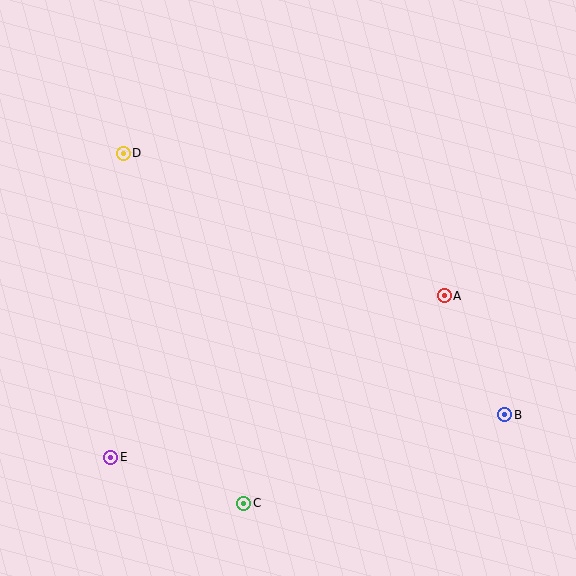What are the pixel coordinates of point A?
Point A is at (444, 296).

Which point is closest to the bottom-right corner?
Point B is closest to the bottom-right corner.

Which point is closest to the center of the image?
Point A at (444, 296) is closest to the center.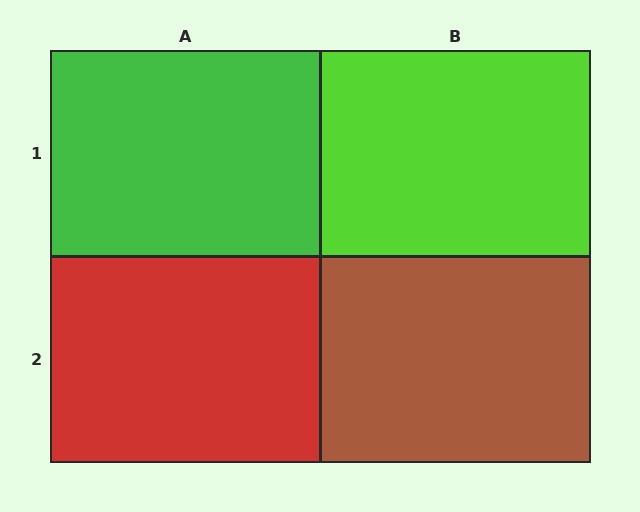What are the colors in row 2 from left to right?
Red, brown.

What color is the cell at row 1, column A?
Green.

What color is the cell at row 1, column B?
Lime.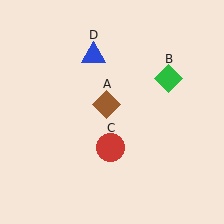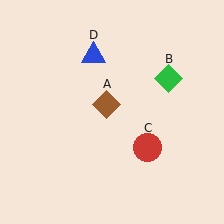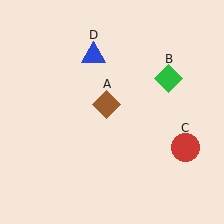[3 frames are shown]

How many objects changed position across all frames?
1 object changed position: red circle (object C).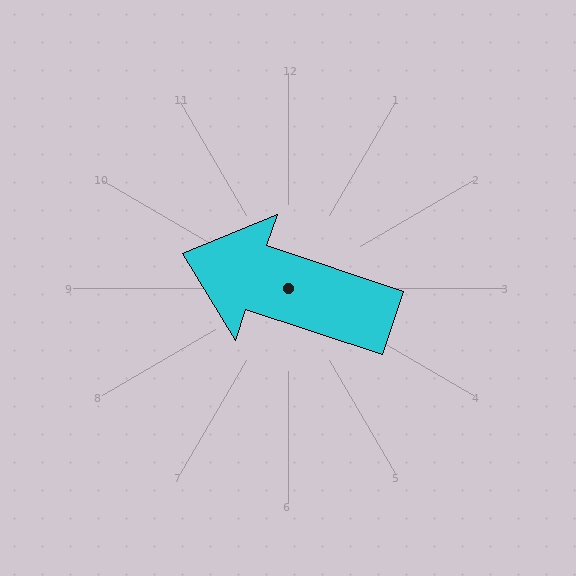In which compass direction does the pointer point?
West.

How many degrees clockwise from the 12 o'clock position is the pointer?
Approximately 288 degrees.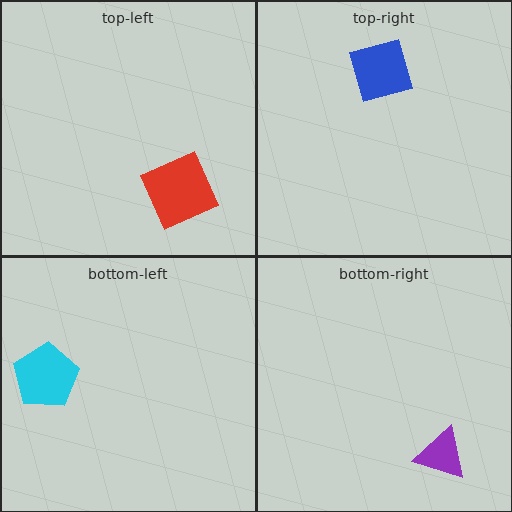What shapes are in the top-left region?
The red square.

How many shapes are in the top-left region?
1.